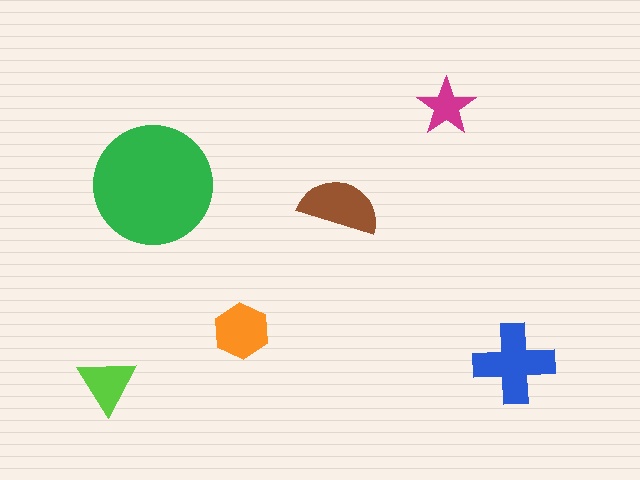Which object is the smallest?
The magenta star.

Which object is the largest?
The green circle.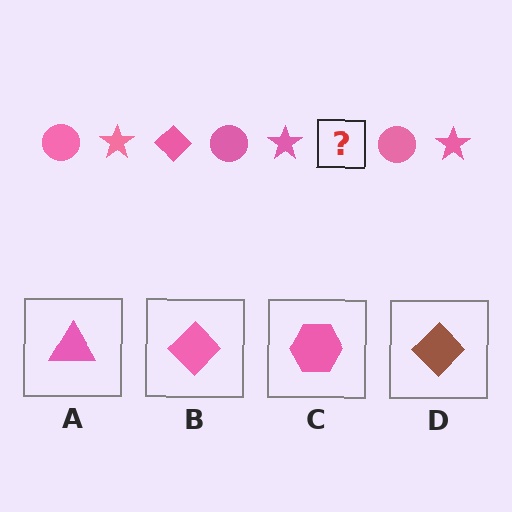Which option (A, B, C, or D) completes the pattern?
B.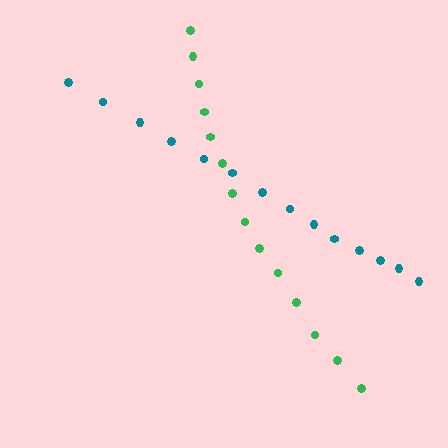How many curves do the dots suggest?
There are 2 distinct paths.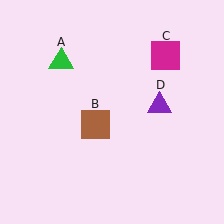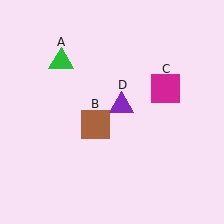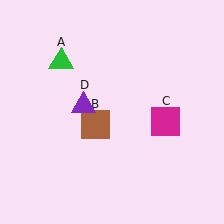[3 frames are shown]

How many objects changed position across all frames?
2 objects changed position: magenta square (object C), purple triangle (object D).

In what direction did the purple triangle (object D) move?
The purple triangle (object D) moved left.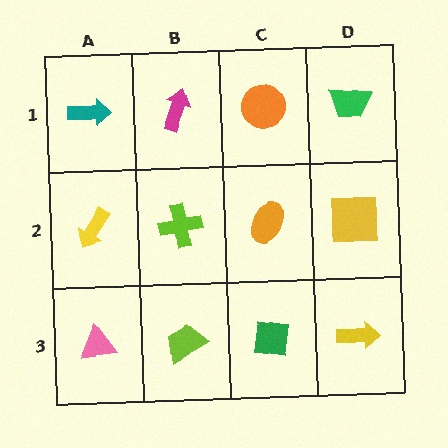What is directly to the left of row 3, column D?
A green square.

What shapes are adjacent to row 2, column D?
A green trapezoid (row 1, column D), a yellow arrow (row 3, column D), an orange ellipse (row 2, column C).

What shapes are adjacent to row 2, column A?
A teal arrow (row 1, column A), a pink triangle (row 3, column A), a lime cross (row 2, column B).